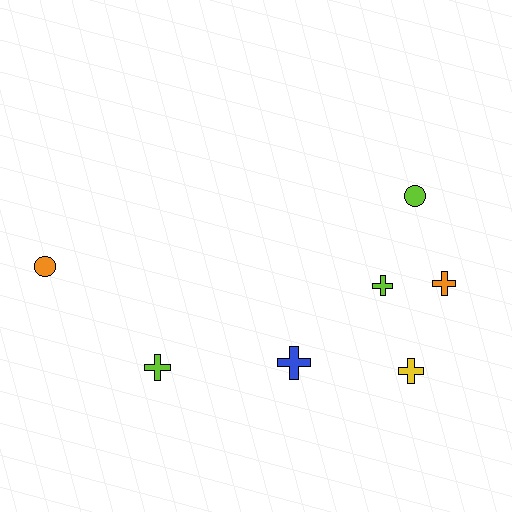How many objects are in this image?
There are 7 objects.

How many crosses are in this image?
There are 5 crosses.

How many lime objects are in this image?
There are 3 lime objects.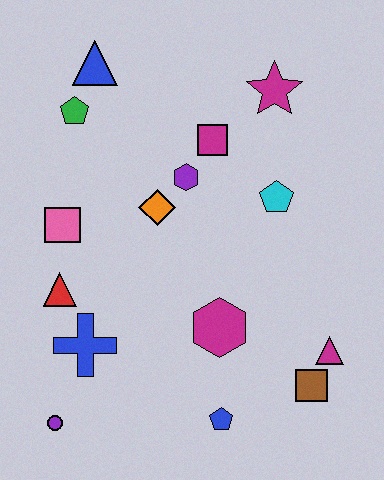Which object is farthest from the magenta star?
The purple circle is farthest from the magenta star.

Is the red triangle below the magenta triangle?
No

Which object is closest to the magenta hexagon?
The blue pentagon is closest to the magenta hexagon.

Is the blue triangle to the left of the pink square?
No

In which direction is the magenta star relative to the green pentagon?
The magenta star is to the right of the green pentagon.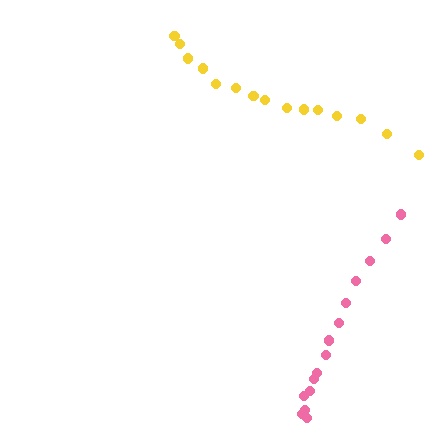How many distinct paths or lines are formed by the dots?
There are 2 distinct paths.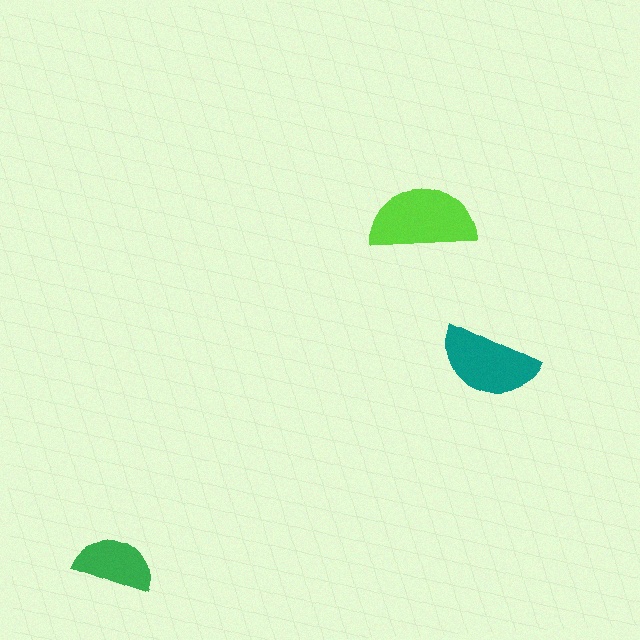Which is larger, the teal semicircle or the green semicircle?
The teal one.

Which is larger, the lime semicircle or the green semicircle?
The lime one.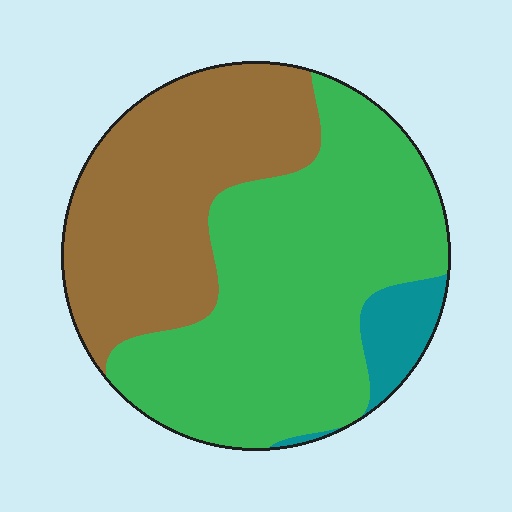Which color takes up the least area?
Teal, at roughly 5%.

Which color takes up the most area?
Green, at roughly 55%.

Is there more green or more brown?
Green.